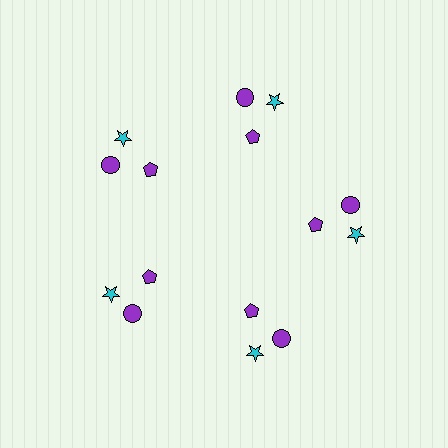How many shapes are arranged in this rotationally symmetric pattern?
There are 15 shapes, arranged in 5 groups of 3.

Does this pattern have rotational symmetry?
Yes, this pattern has 5-fold rotational symmetry. It looks the same after rotating 72 degrees around the center.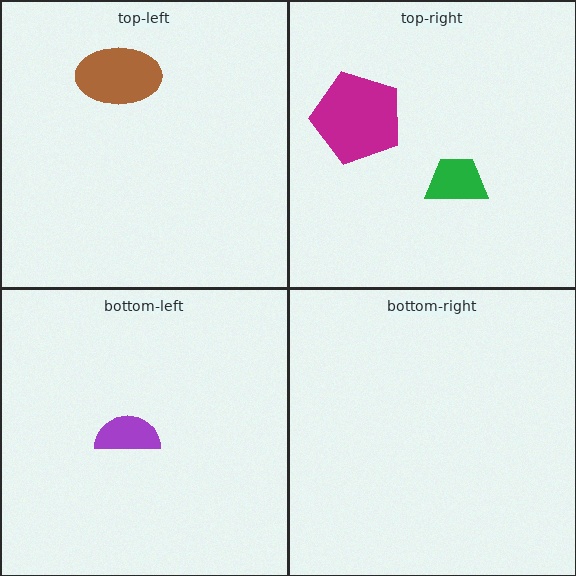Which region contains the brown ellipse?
The top-left region.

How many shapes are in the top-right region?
2.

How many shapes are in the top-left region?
1.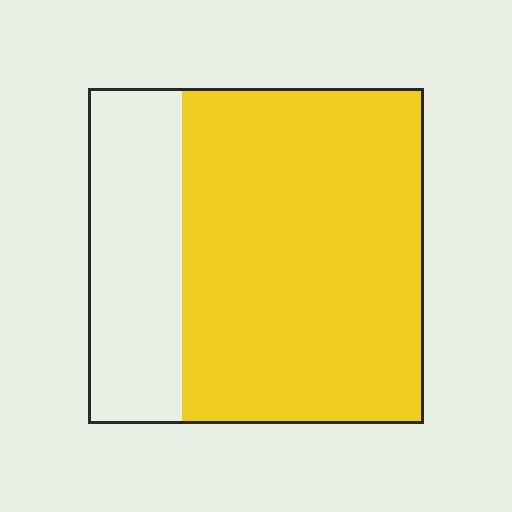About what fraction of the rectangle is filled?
About three quarters (3/4).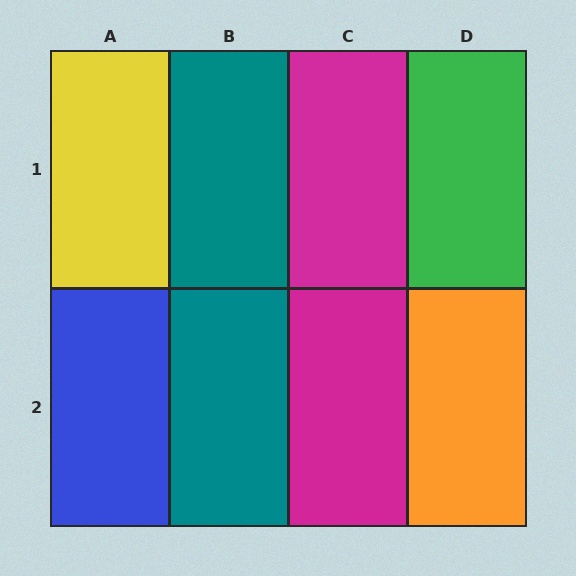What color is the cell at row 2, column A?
Blue.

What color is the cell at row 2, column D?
Orange.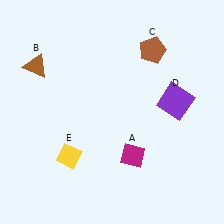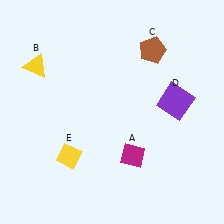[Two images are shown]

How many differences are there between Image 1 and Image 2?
There is 1 difference between the two images.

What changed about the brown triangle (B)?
In Image 1, B is brown. In Image 2, it changed to yellow.